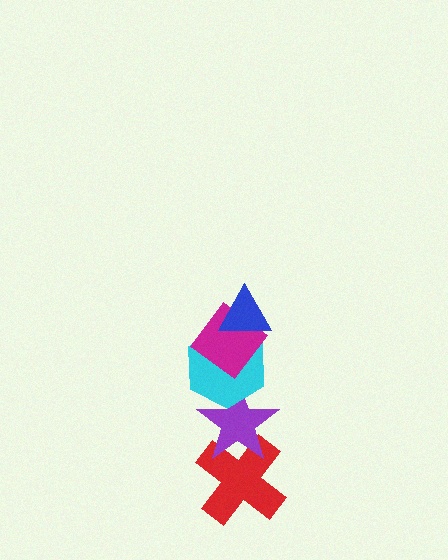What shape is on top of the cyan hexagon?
The magenta diamond is on top of the cyan hexagon.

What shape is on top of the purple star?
The cyan hexagon is on top of the purple star.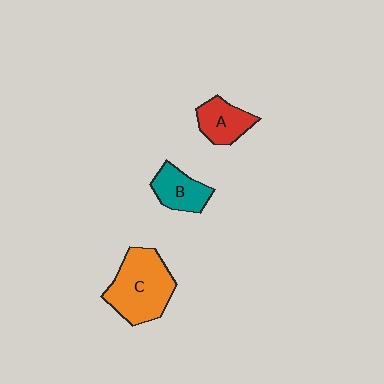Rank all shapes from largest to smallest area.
From largest to smallest: C (orange), B (teal), A (red).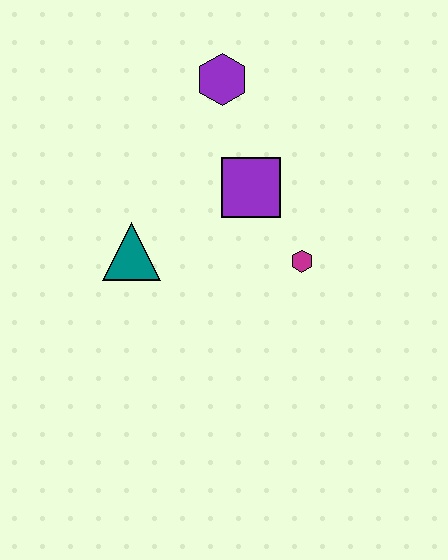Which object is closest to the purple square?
The magenta hexagon is closest to the purple square.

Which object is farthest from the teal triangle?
The purple hexagon is farthest from the teal triangle.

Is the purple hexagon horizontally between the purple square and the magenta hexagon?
No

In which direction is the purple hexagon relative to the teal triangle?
The purple hexagon is above the teal triangle.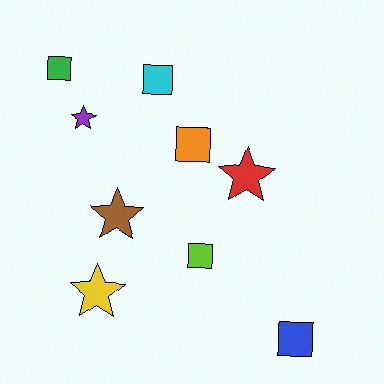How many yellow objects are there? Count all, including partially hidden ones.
There is 1 yellow object.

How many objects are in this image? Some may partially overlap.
There are 9 objects.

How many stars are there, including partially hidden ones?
There are 4 stars.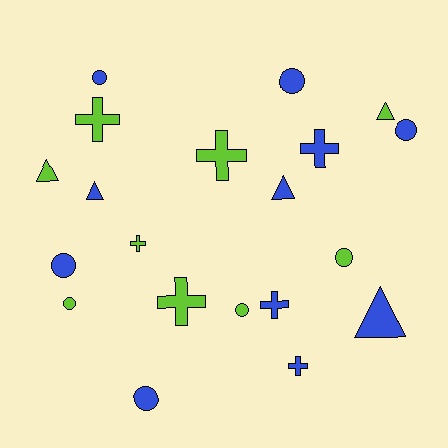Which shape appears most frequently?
Circle, with 8 objects.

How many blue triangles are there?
There are 3 blue triangles.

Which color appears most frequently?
Blue, with 11 objects.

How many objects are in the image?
There are 20 objects.